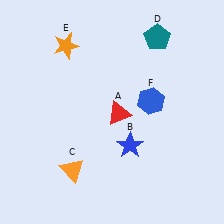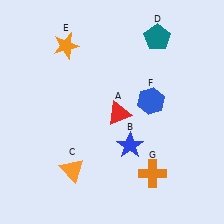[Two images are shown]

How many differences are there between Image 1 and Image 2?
There is 1 difference between the two images.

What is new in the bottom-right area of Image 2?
An orange cross (G) was added in the bottom-right area of Image 2.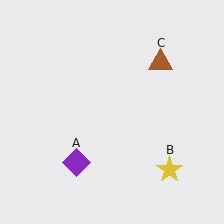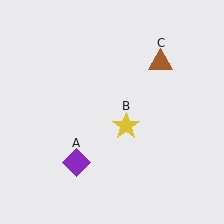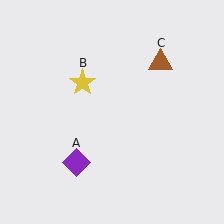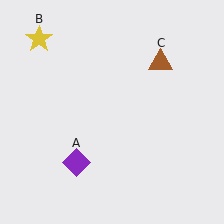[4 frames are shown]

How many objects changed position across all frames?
1 object changed position: yellow star (object B).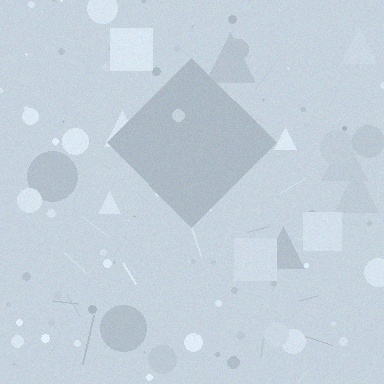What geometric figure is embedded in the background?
A diamond is embedded in the background.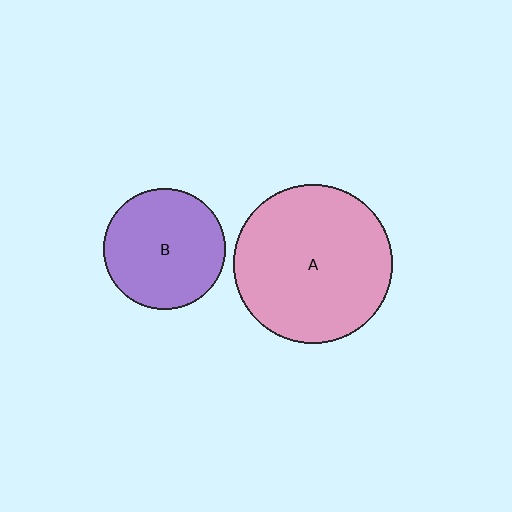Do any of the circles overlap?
No, none of the circles overlap.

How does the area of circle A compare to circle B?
Approximately 1.7 times.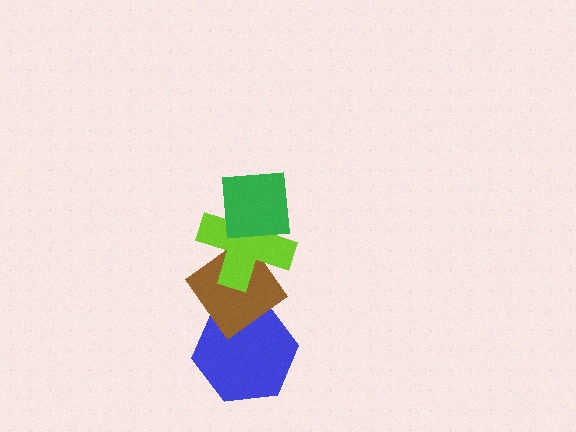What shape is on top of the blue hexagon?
The brown diamond is on top of the blue hexagon.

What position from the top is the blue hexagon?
The blue hexagon is 4th from the top.